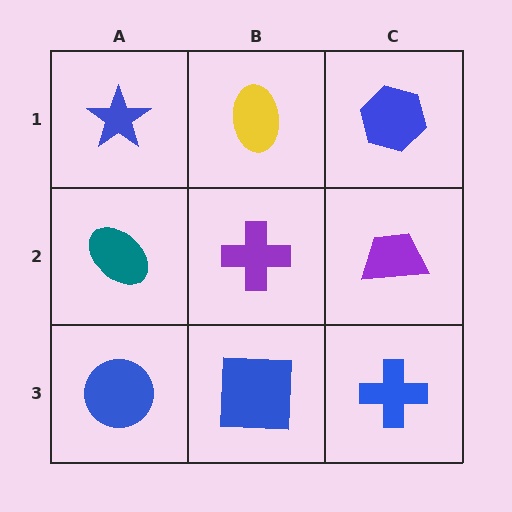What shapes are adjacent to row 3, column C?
A purple trapezoid (row 2, column C), a blue square (row 3, column B).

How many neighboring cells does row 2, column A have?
3.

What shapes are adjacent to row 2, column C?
A blue hexagon (row 1, column C), a blue cross (row 3, column C), a purple cross (row 2, column B).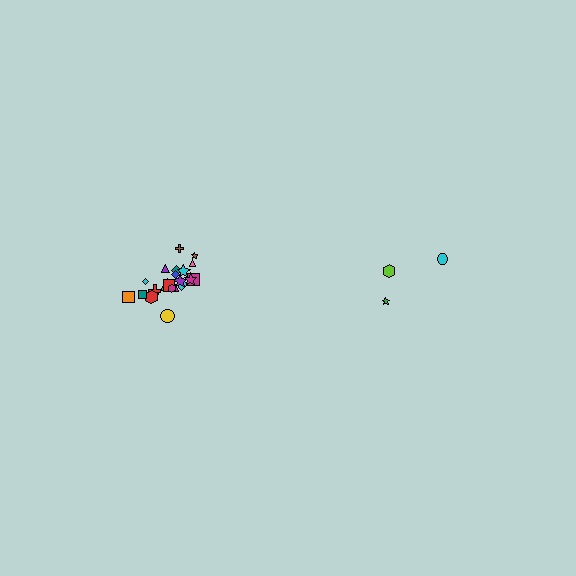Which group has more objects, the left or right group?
The left group.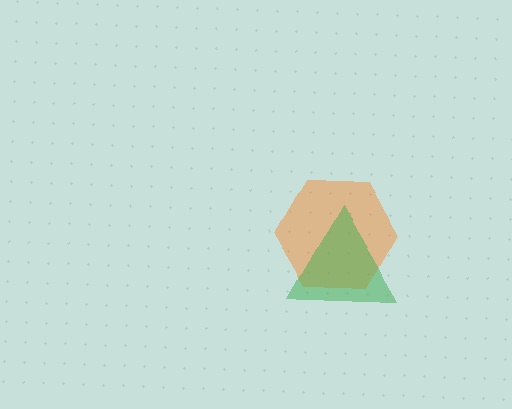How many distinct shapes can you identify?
There are 2 distinct shapes: an orange hexagon, a green triangle.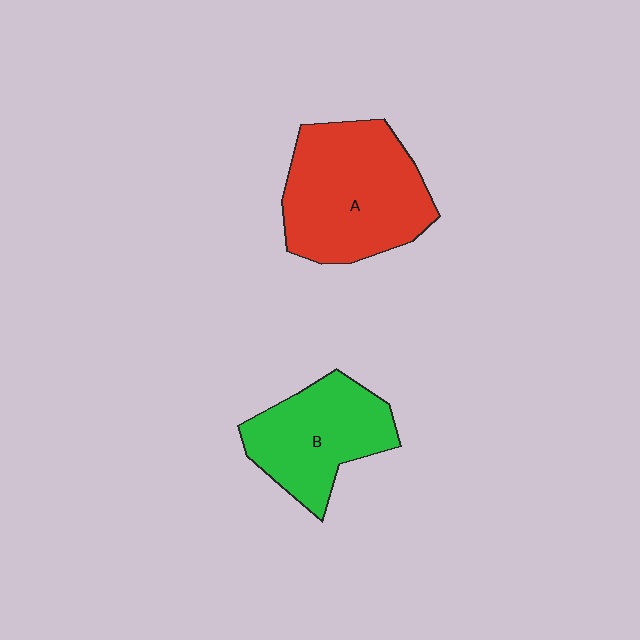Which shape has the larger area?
Shape A (red).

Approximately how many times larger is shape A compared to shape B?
Approximately 1.4 times.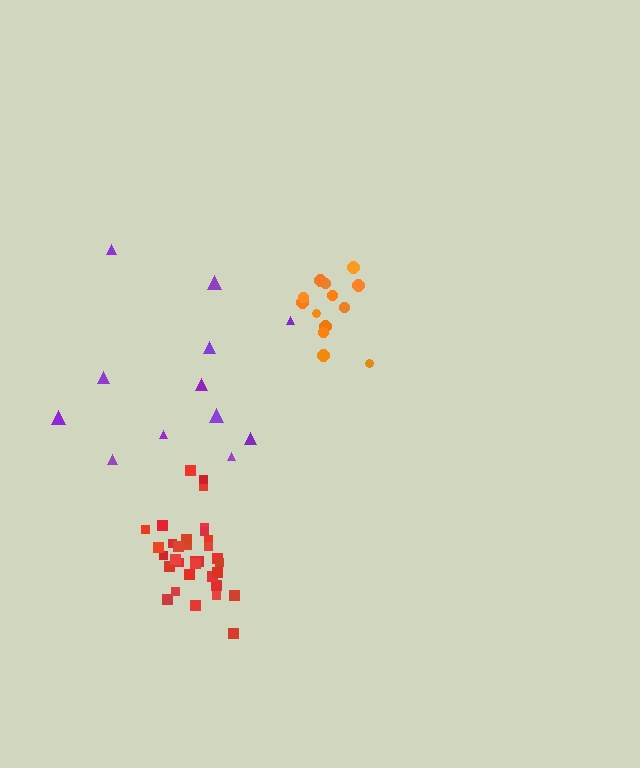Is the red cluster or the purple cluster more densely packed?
Red.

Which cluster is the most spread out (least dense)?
Purple.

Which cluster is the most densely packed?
Red.